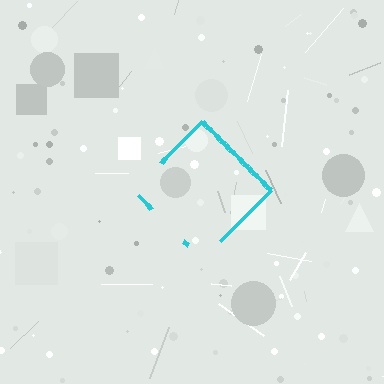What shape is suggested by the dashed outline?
The dashed outline suggests a diamond.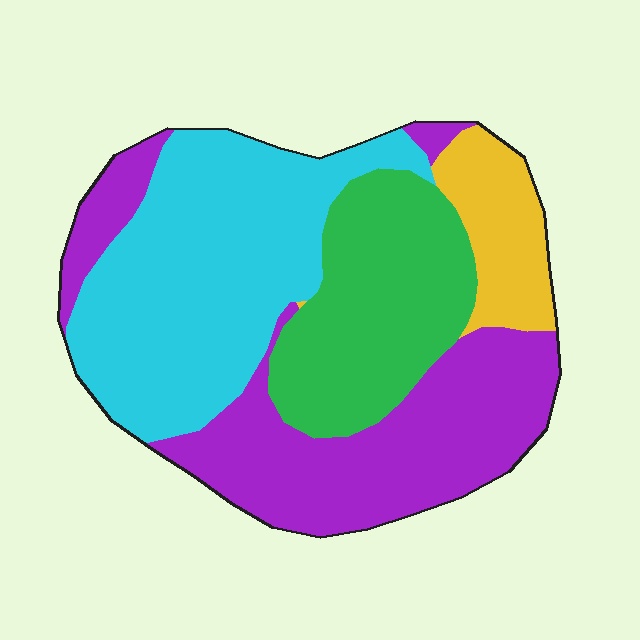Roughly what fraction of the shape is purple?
Purple covers 32% of the shape.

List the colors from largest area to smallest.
From largest to smallest: cyan, purple, green, yellow.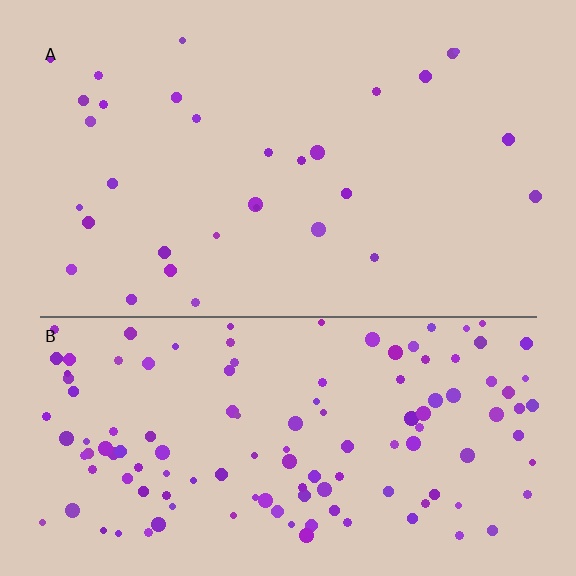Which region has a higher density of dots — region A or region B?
B (the bottom).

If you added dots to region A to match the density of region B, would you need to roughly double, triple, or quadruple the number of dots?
Approximately quadruple.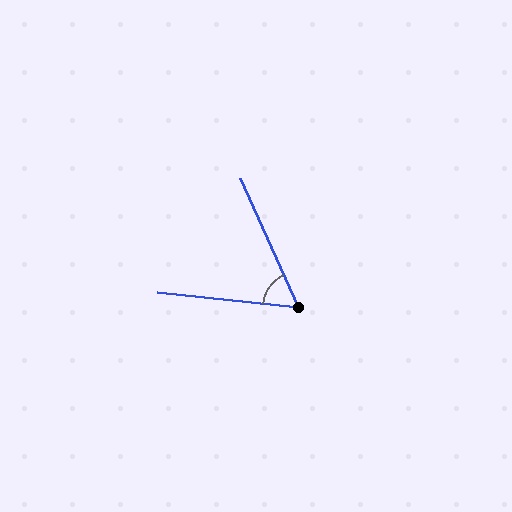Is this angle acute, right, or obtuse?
It is acute.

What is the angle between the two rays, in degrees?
Approximately 60 degrees.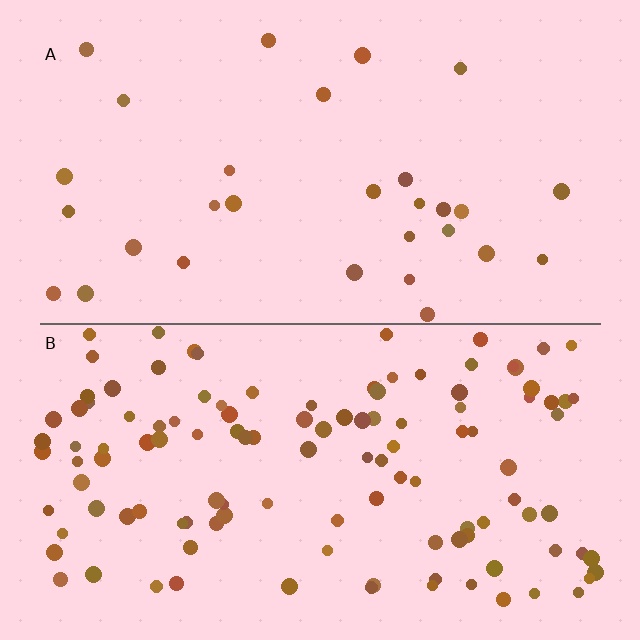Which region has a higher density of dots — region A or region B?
B (the bottom).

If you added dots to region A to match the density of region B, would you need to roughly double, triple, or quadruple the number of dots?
Approximately quadruple.